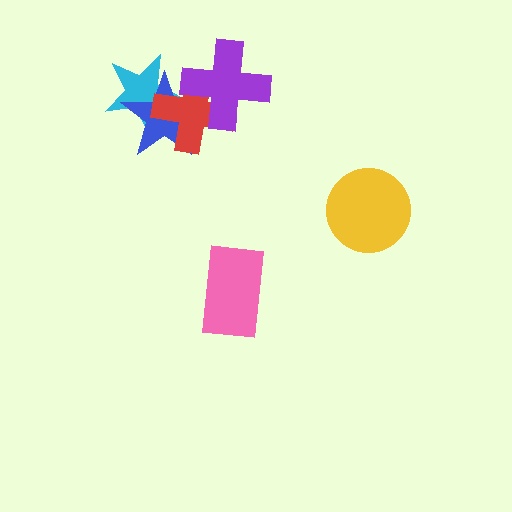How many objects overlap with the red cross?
3 objects overlap with the red cross.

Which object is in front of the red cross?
The purple cross is in front of the red cross.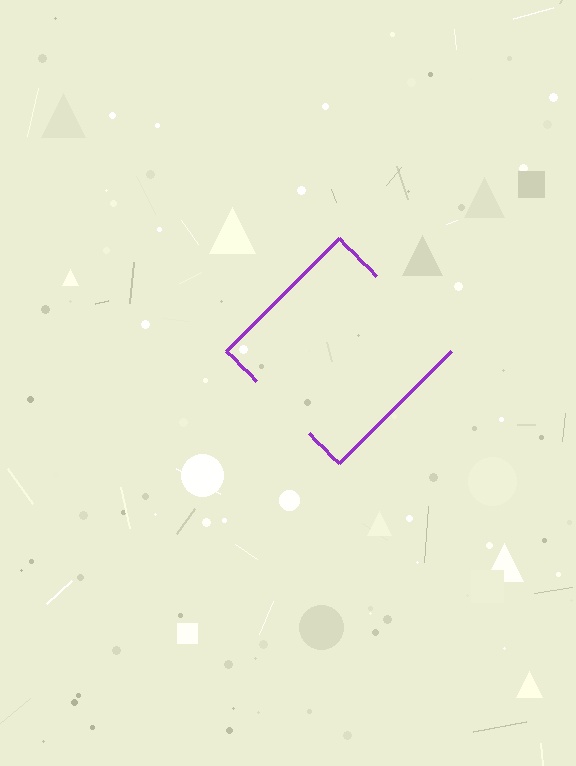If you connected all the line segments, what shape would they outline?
They would outline a diamond.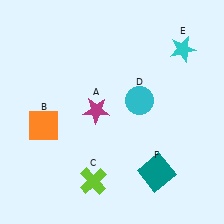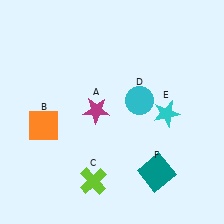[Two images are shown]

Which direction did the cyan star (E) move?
The cyan star (E) moved down.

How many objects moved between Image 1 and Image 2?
1 object moved between the two images.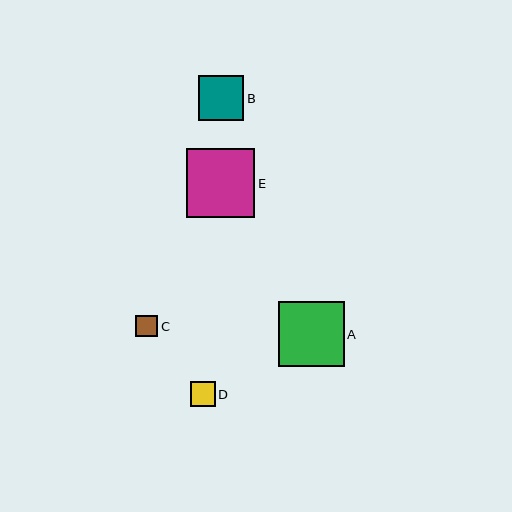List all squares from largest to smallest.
From largest to smallest: E, A, B, D, C.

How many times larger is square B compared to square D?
Square B is approximately 1.8 times the size of square D.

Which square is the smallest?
Square C is the smallest with a size of approximately 22 pixels.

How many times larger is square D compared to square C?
Square D is approximately 1.2 times the size of square C.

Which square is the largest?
Square E is the largest with a size of approximately 69 pixels.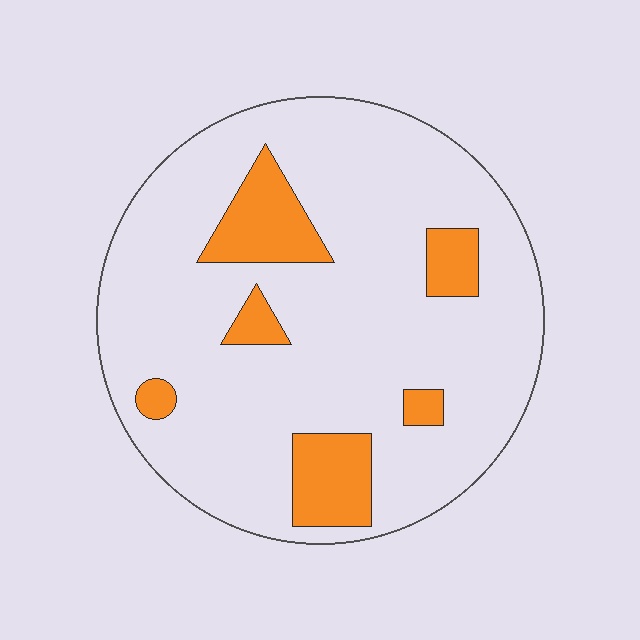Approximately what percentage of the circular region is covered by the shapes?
Approximately 15%.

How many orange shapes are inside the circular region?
6.